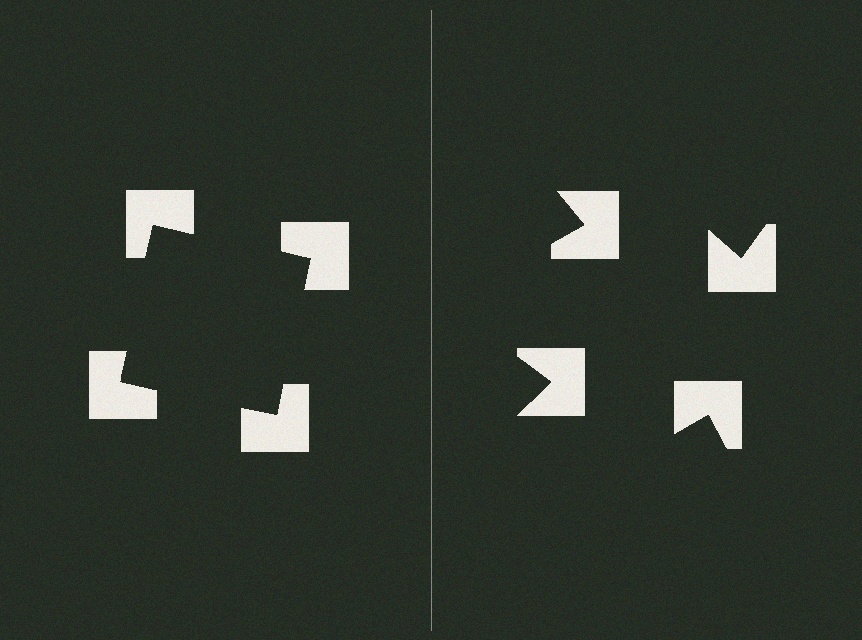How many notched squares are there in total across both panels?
8 — 4 on each side.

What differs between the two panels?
The notched squares are positioned identically on both sides; only the wedge orientations differ. On the left they align to a square; on the right they are misaligned.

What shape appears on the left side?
An illusory square.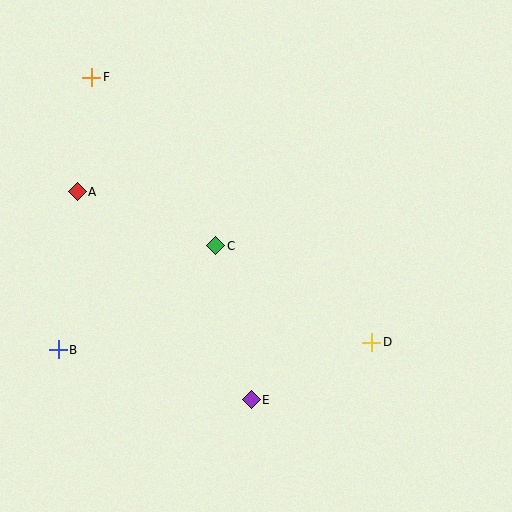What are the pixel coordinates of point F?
Point F is at (92, 77).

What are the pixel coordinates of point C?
Point C is at (216, 246).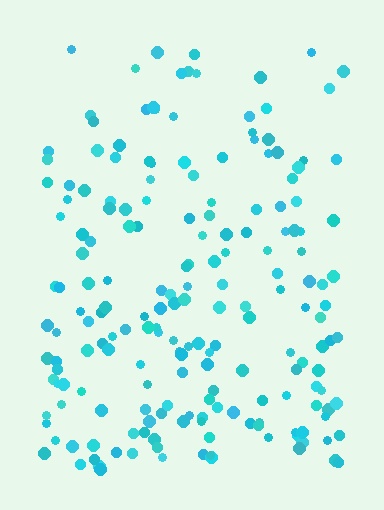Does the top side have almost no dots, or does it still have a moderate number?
Still a moderate number, just noticeably fewer than the bottom.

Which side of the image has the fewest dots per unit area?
The top.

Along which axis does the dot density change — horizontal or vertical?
Vertical.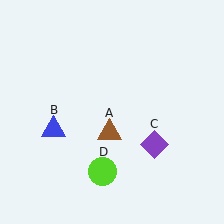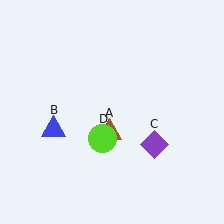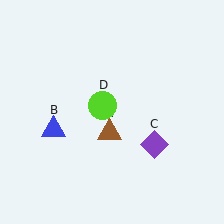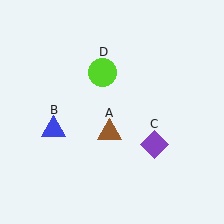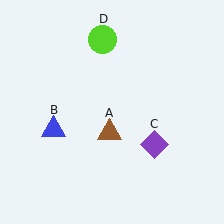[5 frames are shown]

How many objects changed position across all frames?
1 object changed position: lime circle (object D).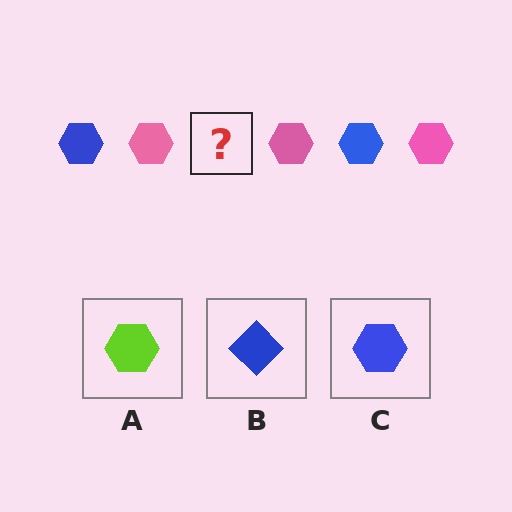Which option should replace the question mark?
Option C.